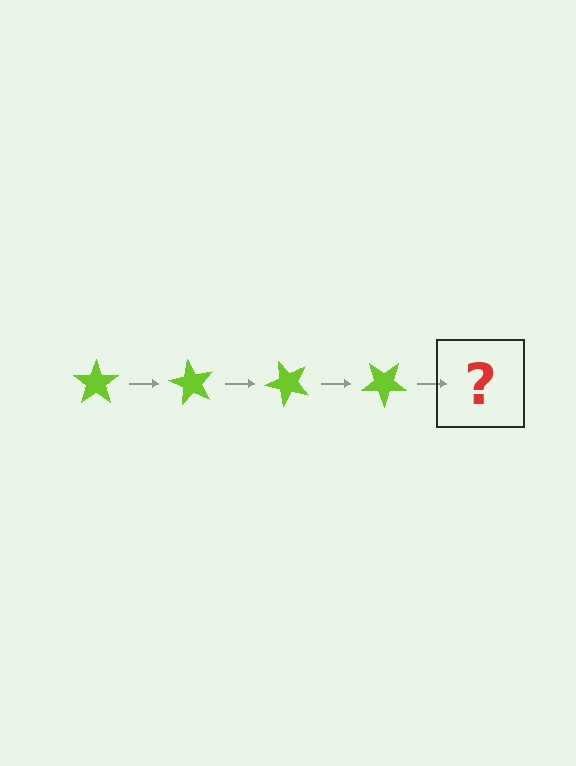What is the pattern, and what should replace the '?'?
The pattern is that the star rotates 60 degrees each step. The '?' should be a lime star rotated 240 degrees.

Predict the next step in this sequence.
The next step is a lime star rotated 240 degrees.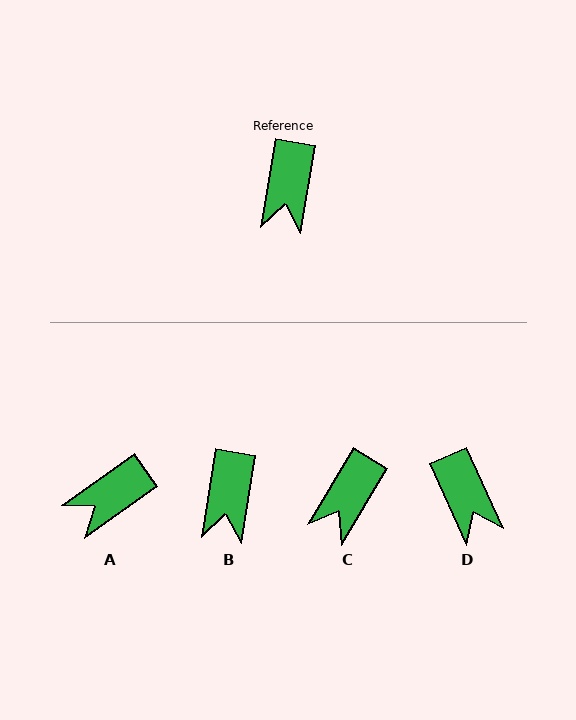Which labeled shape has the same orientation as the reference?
B.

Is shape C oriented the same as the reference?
No, it is off by about 22 degrees.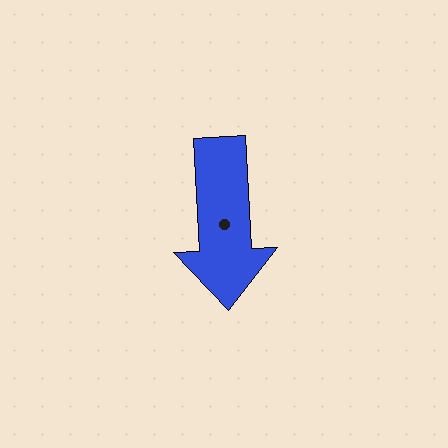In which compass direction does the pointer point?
South.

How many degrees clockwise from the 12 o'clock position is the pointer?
Approximately 177 degrees.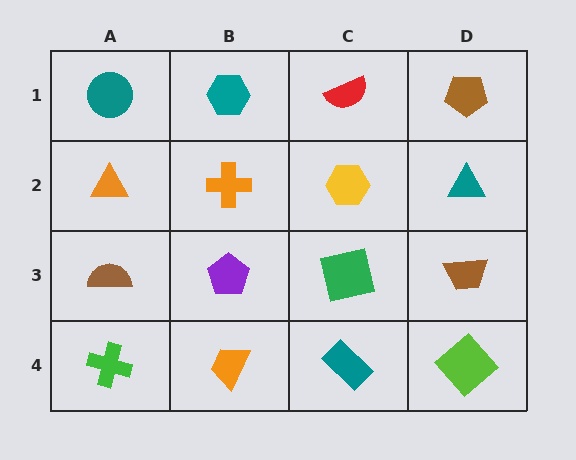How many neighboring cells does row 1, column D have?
2.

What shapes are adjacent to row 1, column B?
An orange cross (row 2, column B), a teal circle (row 1, column A), a red semicircle (row 1, column C).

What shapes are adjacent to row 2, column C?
A red semicircle (row 1, column C), a green square (row 3, column C), an orange cross (row 2, column B), a teal triangle (row 2, column D).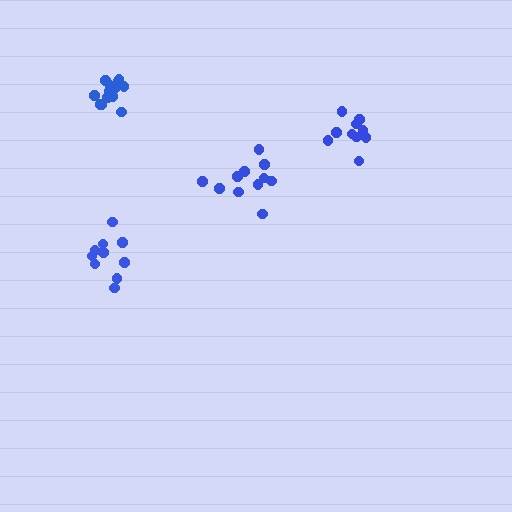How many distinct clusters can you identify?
There are 4 distinct clusters.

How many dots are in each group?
Group 1: 11 dots, Group 2: 10 dots, Group 3: 13 dots, Group 4: 10 dots (44 total).